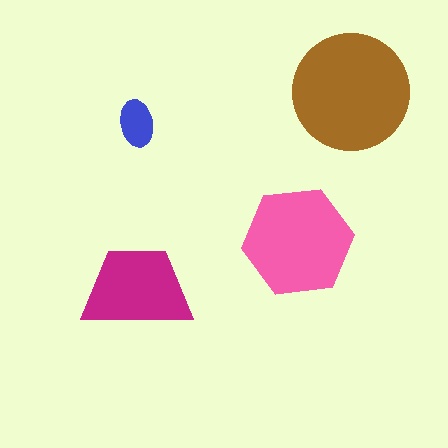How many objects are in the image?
There are 4 objects in the image.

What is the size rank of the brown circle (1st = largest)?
1st.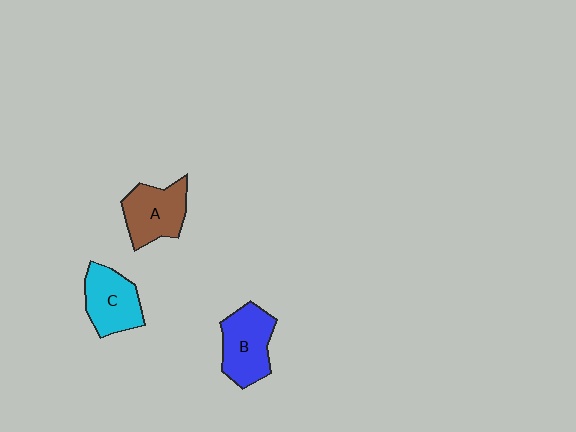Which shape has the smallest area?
Shape C (cyan).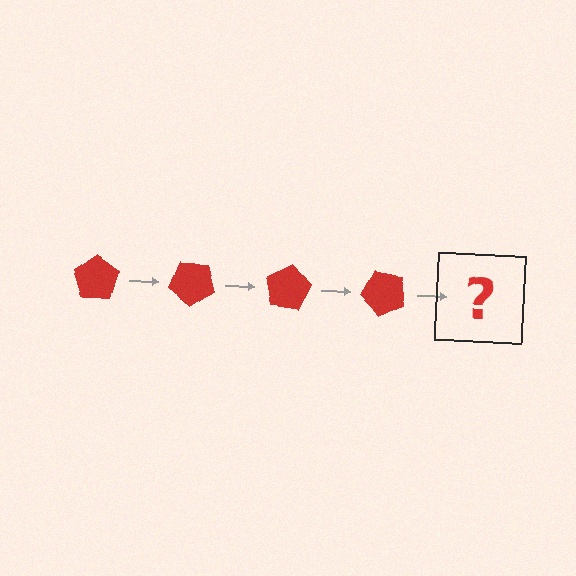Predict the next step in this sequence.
The next step is a red pentagon rotated 160 degrees.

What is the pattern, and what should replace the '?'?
The pattern is that the pentagon rotates 40 degrees each step. The '?' should be a red pentagon rotated 160 degrees.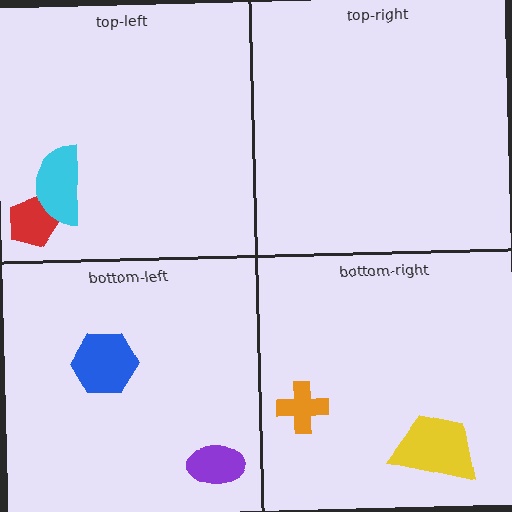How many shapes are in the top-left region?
2.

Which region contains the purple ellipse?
The bottom-left region.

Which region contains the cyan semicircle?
The top-left region.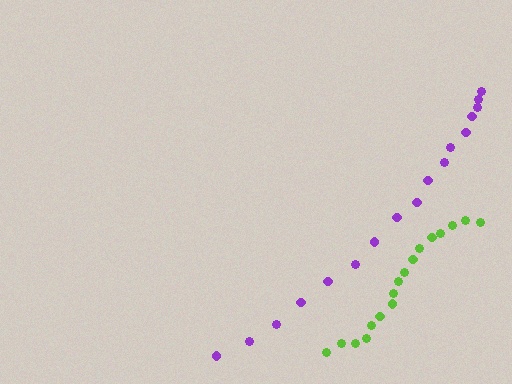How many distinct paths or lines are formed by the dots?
There are 2 distinct paths.